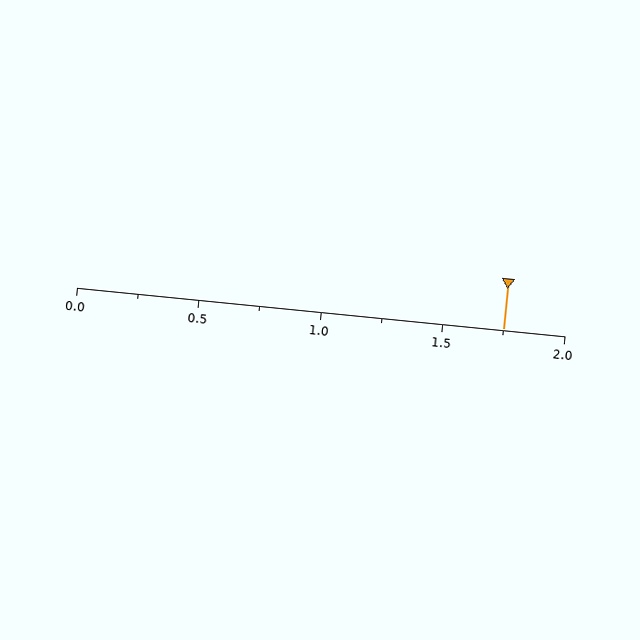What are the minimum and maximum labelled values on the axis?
The axis runs from 0.0 to 2.0.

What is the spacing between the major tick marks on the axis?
The major ticks are spaced 0.5 apart.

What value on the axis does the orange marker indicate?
The marker indicates approximately 1.75.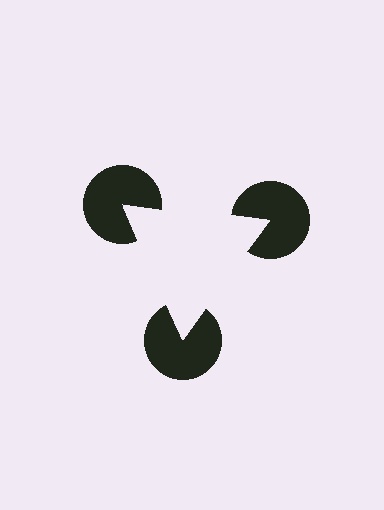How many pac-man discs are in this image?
There are 3 — one at each vertex of the illusory triangle.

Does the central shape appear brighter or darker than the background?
It typically appears slightly brighter than the background, even though no actual brightness change is drawn.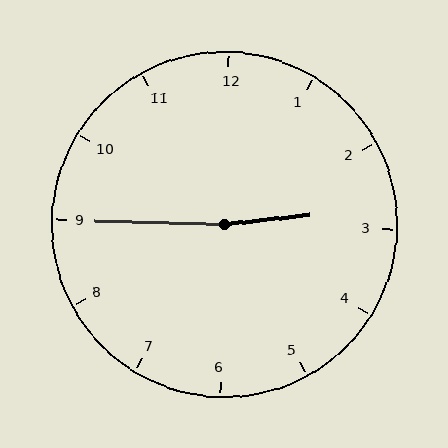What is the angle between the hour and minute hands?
Approximately 172 degrees.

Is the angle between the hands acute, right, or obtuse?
It is obtuse.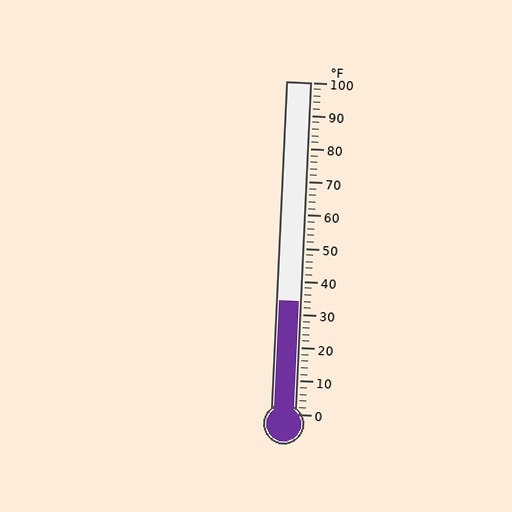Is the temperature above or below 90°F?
The temperature is below 90°F.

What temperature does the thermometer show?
The thermometer shows approximately 34°F.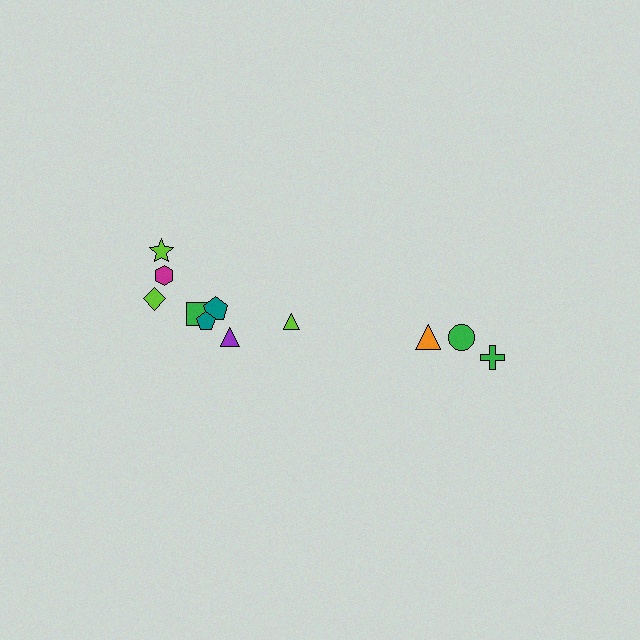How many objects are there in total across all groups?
There are 11 objects.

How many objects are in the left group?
There are 8 objects.